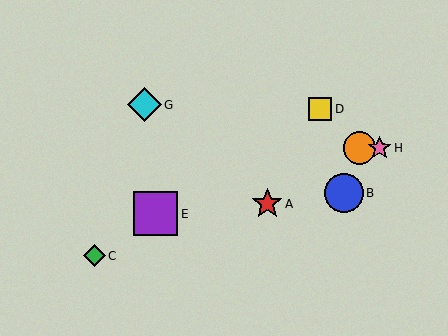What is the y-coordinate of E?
Object E is at y≈214.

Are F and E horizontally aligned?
No, F is at y≈148 and E is at y≈214.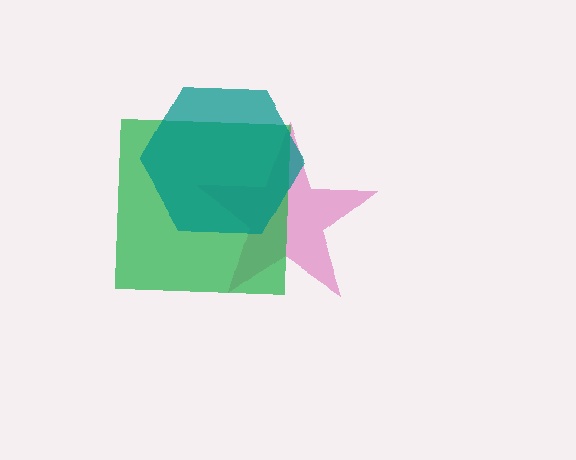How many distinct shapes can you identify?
There are 3 distinct shapes: a magenta star, a green square, a teal hexagon.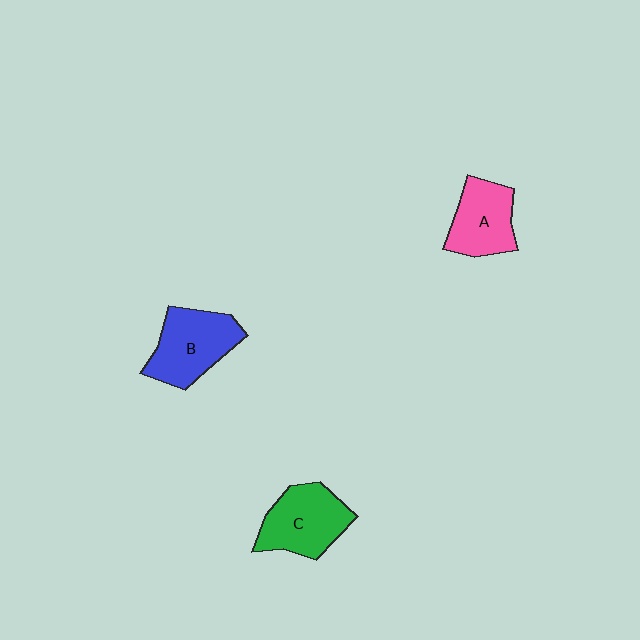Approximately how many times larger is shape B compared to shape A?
Approximately 1.2 times.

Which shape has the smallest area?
Shape A (pink).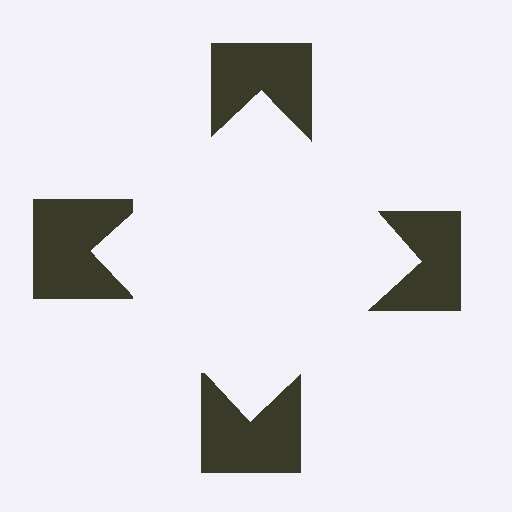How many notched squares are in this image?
There are 4 — one at each vertex of the illusory square.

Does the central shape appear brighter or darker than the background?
It typically appears slightly brighter than the background, even though no actual brightness change is drawn.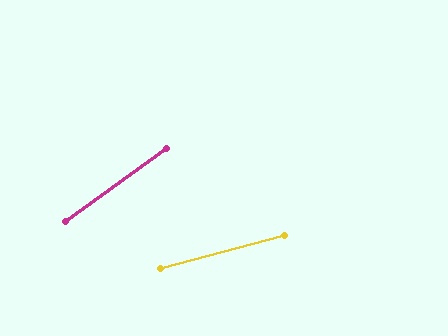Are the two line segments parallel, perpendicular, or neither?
Neither parallel nor perpendicular — they differ by about 21°.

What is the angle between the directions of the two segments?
Approximately 21 degrees.